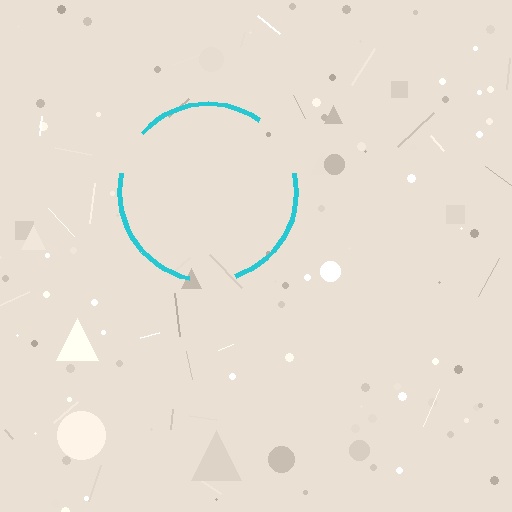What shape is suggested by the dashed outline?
The dashed outline suggests a circle.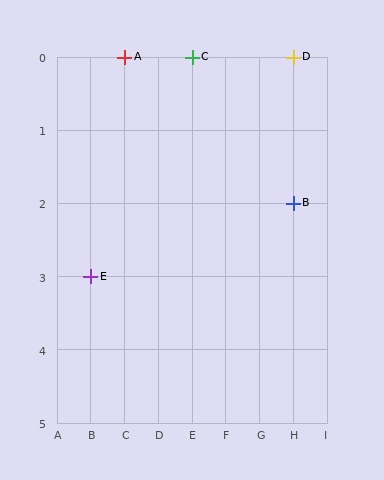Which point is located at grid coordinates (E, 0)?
Point C is at (E, 0).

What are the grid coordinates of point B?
Point B is at grid coordinates (H, 2).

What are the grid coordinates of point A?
Point A is at grid coordinates (C, 0).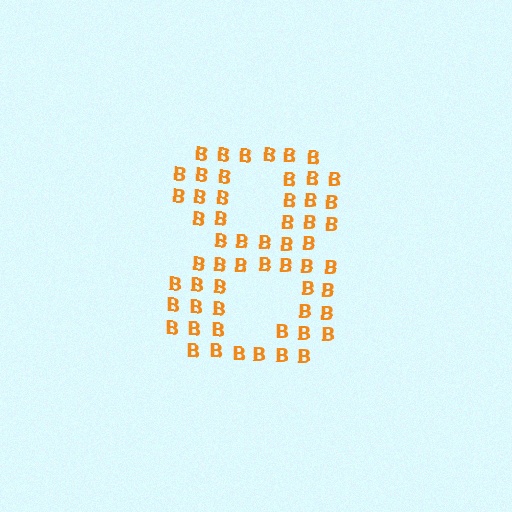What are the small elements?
The small elements are letter B's.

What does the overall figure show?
The overall figure shows the digit 8.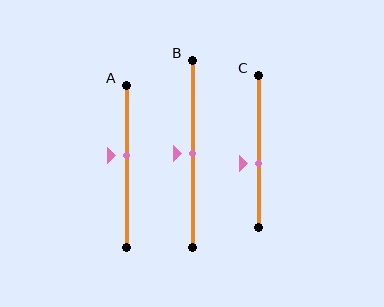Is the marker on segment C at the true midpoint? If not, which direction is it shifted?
No, the marker on segment C is shifted downward by about 8% of the segment length.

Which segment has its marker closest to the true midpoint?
Segment B has its marker closest to the true midpoint.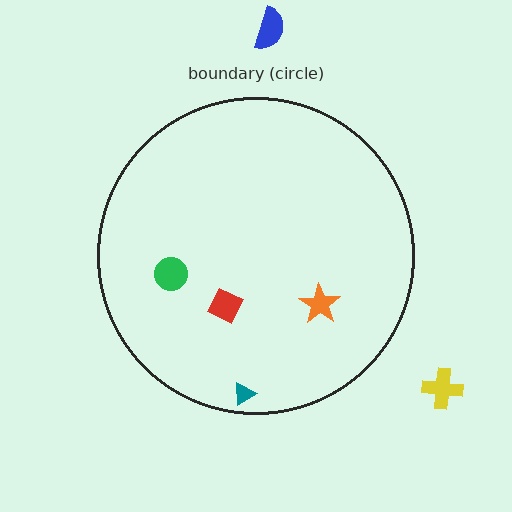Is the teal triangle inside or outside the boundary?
Inside.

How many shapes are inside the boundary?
4 inside, 2 outside.